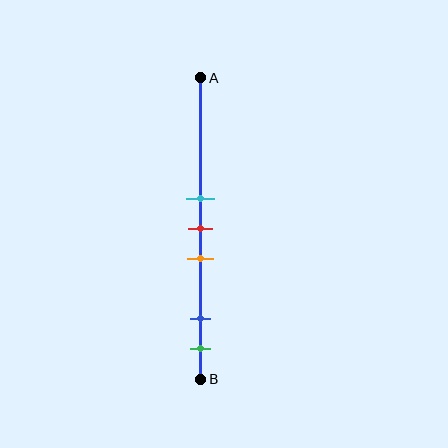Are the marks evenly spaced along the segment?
No, the marks are not evenly spaced.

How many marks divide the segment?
There are 5 marks dividing the segment.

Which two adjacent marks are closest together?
The cyan and red marks are the closest adjacent pair.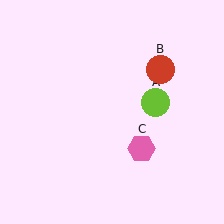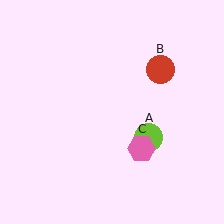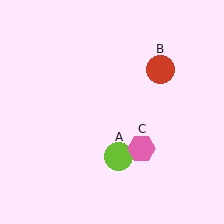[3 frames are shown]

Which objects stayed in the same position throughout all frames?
Red circle (object B) and pink hexagon (object C) remained stationary.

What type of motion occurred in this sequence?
The lime circle (object A) rotated clockwise around the center of the scene.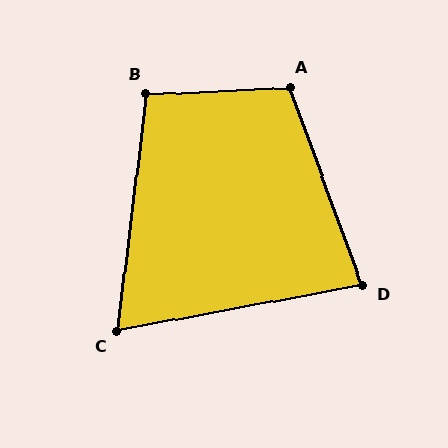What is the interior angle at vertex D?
Approximately 80 degrees (acute).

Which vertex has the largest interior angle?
A, at approximately 108 degrees.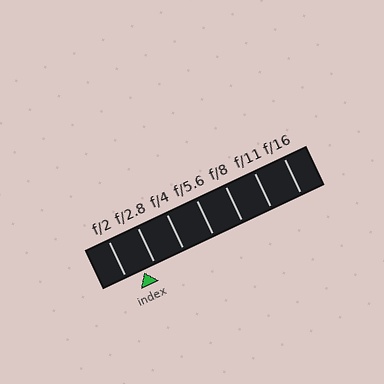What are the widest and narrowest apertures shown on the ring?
The widest aperture shown is f/2 and the narrowest is f/16.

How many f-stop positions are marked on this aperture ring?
There are 7 f-stop positions marked.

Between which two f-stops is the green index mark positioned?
The index mark is between f/2 and f/2.8.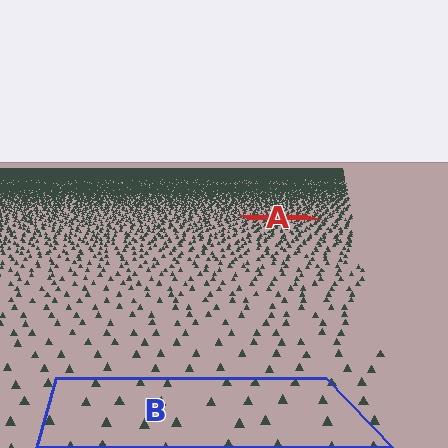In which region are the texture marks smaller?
The texture marks are smaller in region A, because it is farther away.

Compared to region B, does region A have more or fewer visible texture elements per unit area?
Region A has more texture elements per unit area — they are packed more densely because it is farther away.